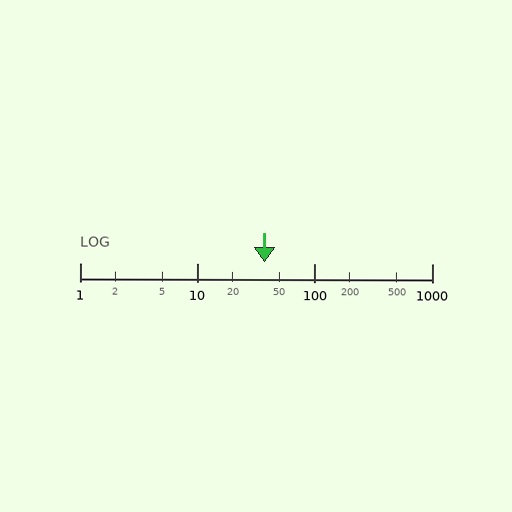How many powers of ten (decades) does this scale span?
The scale spans 3 decades, from 1 to 1000.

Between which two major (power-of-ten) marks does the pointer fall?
The pointer is between 10 and 100.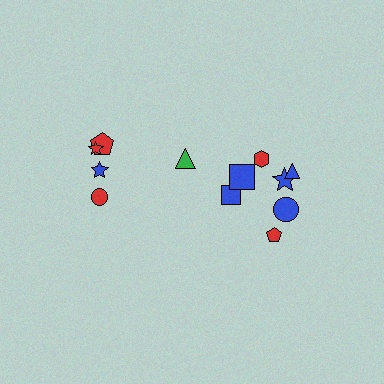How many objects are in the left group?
There are 5 objects.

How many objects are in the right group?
There are 7 objects.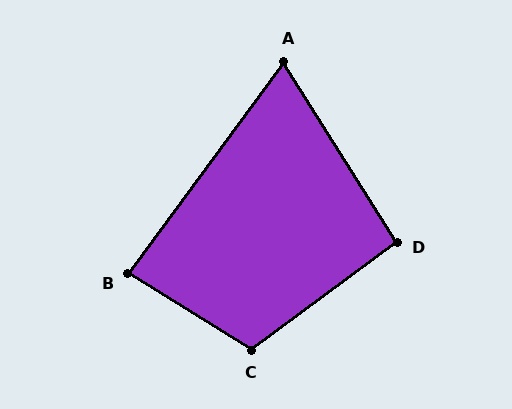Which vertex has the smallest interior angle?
A, at approximately 68 degrees.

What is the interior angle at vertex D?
Approximately 95 degrees (approximately right).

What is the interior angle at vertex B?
Approximately 85 degrees (approximately right).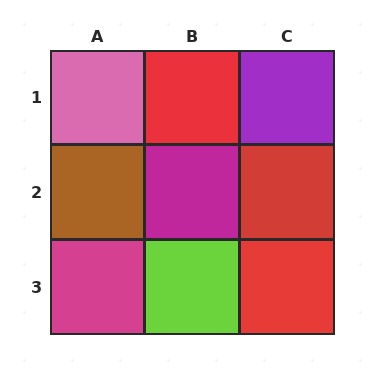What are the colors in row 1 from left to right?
Pink, red, purple.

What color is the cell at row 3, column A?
Magenta.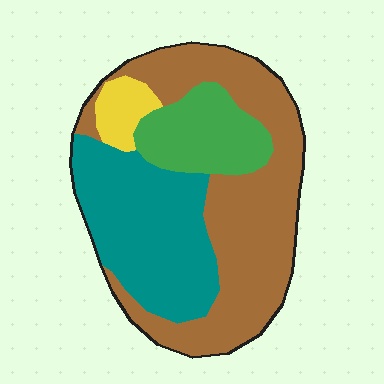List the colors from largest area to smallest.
From largest to smallest: brown, teal, green, yellow.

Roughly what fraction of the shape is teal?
Teal covers around 30% of the shape.